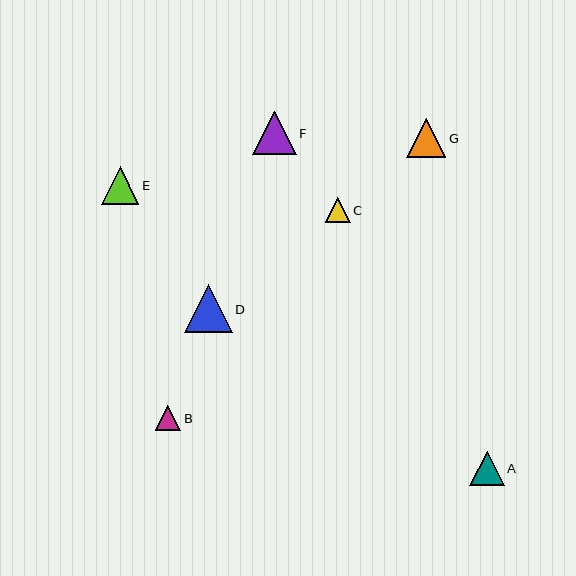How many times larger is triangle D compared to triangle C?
Triangle D is approximately 1.9 times the size of triangle C.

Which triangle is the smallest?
Triangle B is the smallest with a size of approximately 25 pixels.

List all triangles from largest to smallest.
From largest to smallest: D, F, G, E, A, C, B.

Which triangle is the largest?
Triangle D is the largest with a size of approximately 48 pixels.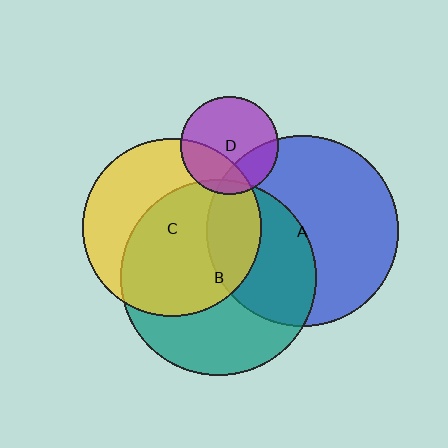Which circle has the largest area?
Circle B (teal).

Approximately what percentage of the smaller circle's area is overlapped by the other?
Approximately 30%.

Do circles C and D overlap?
Yes.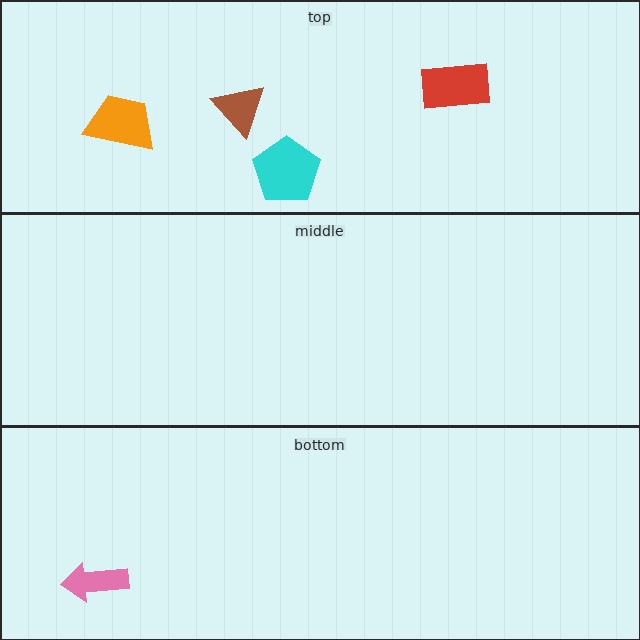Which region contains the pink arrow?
The bottom region.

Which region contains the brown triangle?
The top region.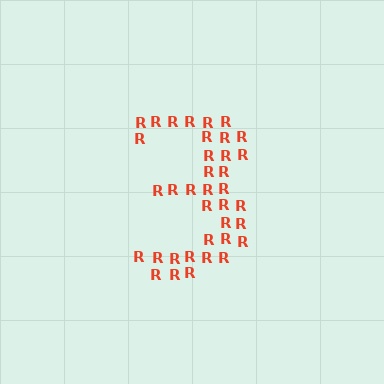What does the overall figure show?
The overall figure shows the digit 3.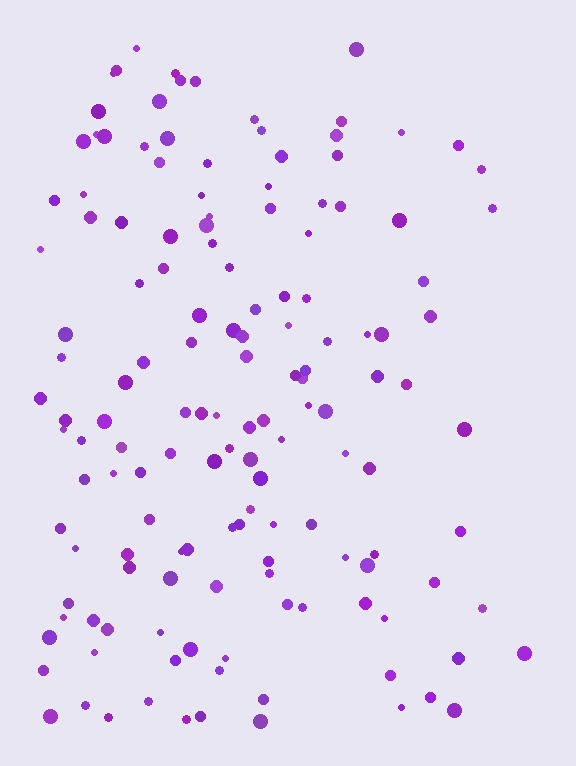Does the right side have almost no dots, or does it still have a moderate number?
Still a moderate number, just noticeably fewer than the left.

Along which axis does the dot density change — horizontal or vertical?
Horizontal.